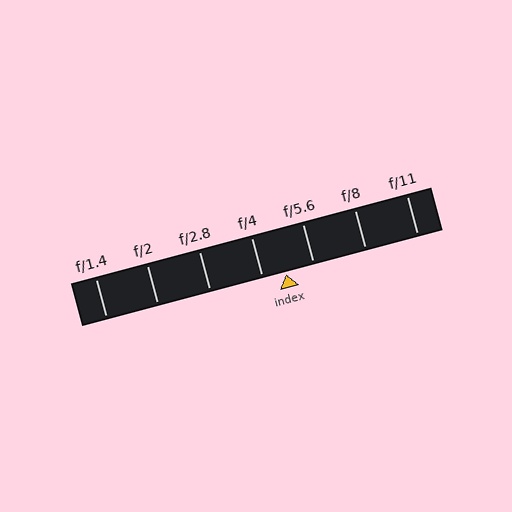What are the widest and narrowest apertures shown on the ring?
The widest aperture shown is f/1.4 and the narrowest is f/11.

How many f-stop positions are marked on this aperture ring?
There are 7 f-stop positions marked.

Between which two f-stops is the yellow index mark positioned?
The index mark is between f/4 and f/5.6.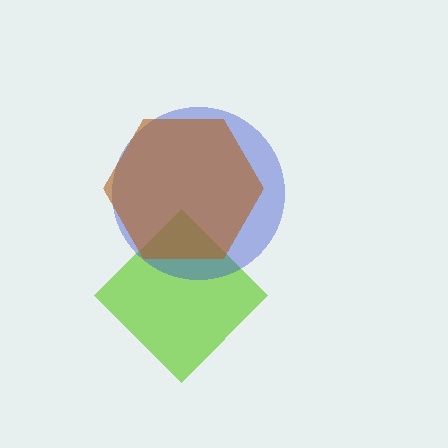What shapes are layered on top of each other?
The layered shapes are: a lime diamond, a blue circle, a brown hexagon.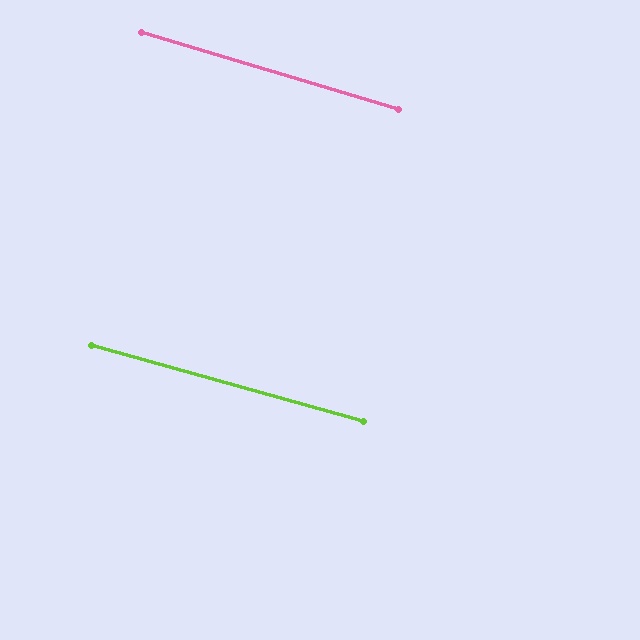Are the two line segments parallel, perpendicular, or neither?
Parallel — their directions differ by only 1.0°.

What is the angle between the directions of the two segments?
Approximately 1 degree.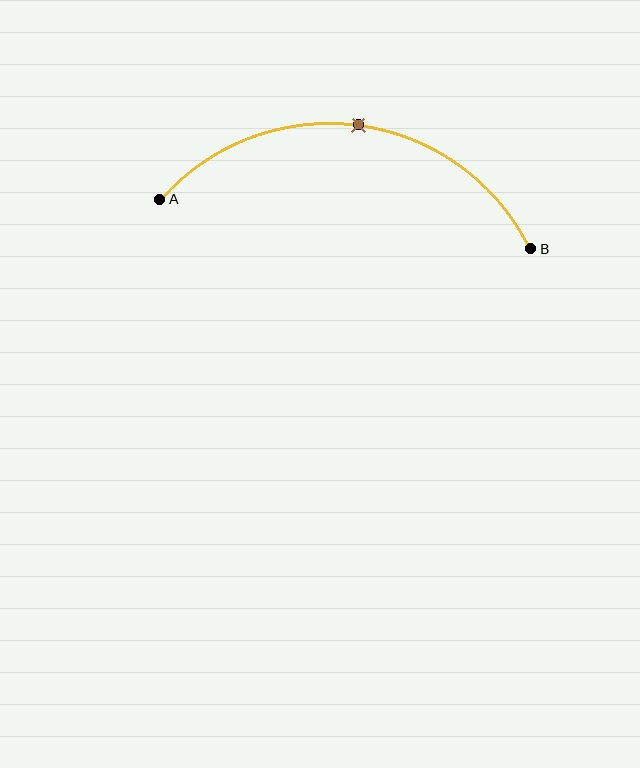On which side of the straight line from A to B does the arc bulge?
The arc bulges above the straight line connecting A and B.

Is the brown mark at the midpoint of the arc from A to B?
Yes. The brown mark lies on the arc at equal arc-length from both A and B — it is the arc midpoint.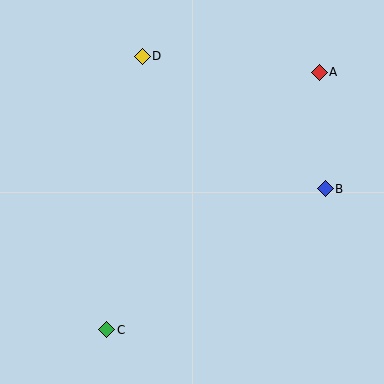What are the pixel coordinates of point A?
Point A is at (319, 72).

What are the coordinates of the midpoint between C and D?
The midpoint between C and D is at (124, 193).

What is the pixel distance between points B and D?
The distance between B and D is 226 pixels.